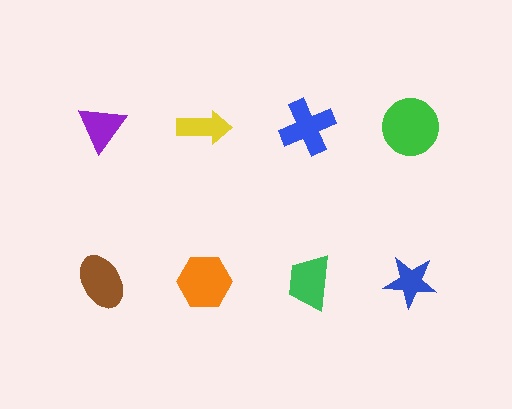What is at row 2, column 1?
A brown ellipse.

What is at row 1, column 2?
A yellow arrow.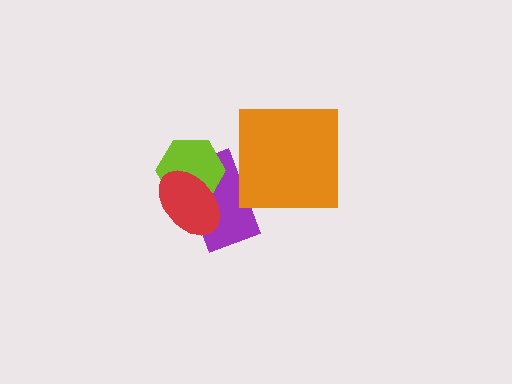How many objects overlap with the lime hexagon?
2 objects overlap with the lime hexagon.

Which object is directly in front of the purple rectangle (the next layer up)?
The lime hexagon is directly in front of the purple rectangle.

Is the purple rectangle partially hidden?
Yes, it is partially covered by another shape.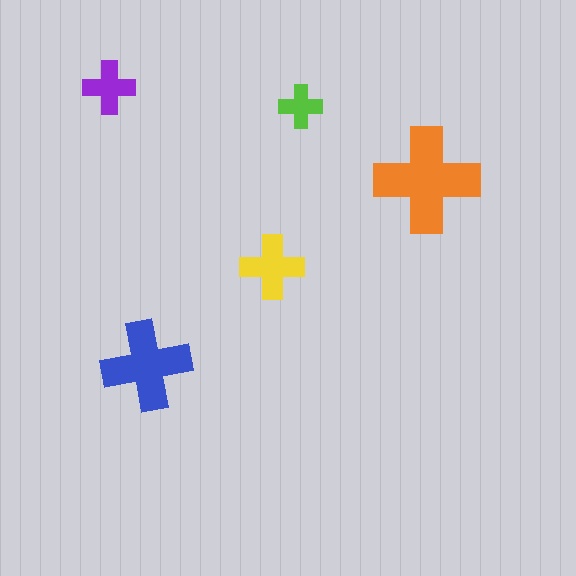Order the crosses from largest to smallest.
the orange one, the blue one, the yellow one, the purple one, the lime one.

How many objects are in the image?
There are 5 objects in the image.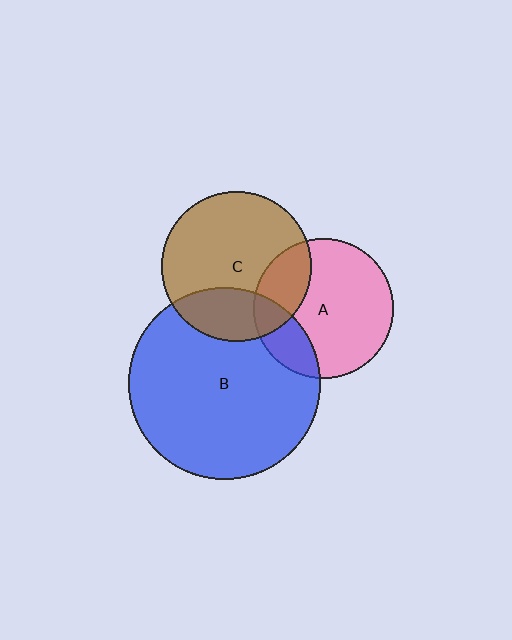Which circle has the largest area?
Circle B (blue).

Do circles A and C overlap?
Yes.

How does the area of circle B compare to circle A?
Approximately 1.9 times.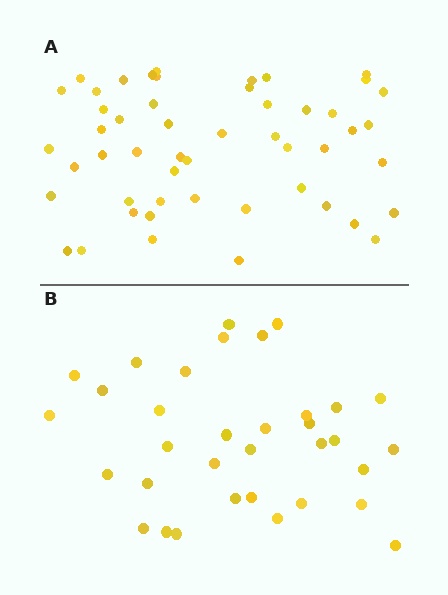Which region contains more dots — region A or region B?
Region A (the top region) has more dots.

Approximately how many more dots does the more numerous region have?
Region A has approximately 15 more dots than region B.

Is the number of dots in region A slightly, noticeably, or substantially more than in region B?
Region A has substantially more. The ratio is roughly 1.5 to 1.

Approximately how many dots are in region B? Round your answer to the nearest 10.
About 30 dots. (The exact count is 34, which rounds to 30.)